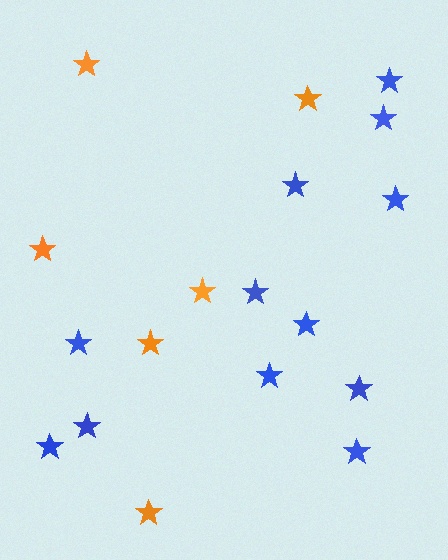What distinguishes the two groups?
There are 2 groups: one group of orange stars (6) and one group of blue stars (12).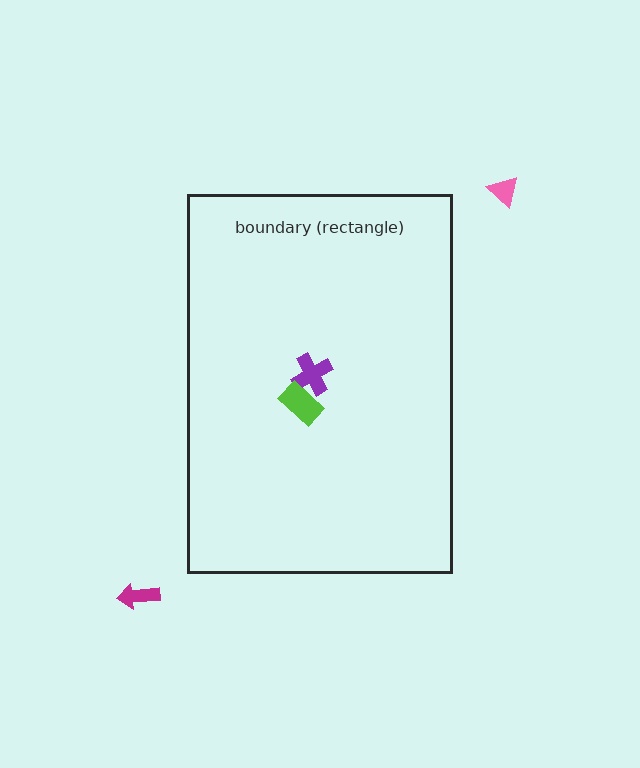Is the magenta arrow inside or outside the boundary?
Outside.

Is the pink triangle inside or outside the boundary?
Outside.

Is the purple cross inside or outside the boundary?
Inside.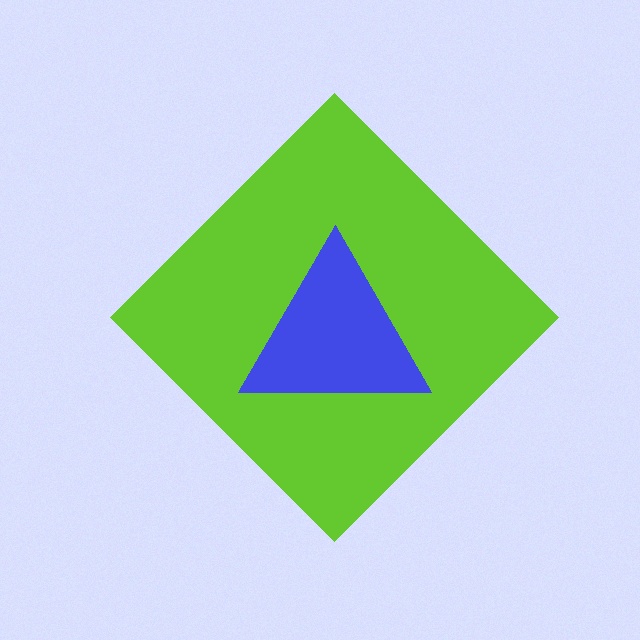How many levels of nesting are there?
2.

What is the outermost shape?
The lime diamond.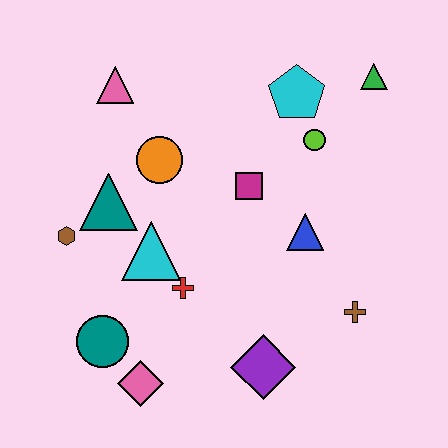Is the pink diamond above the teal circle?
No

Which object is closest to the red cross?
The cyan triangle is closest to the red cross.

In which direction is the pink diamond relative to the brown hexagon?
The pink diamond is below the brown hexagon.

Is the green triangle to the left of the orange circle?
No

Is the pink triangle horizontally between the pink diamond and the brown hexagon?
Yes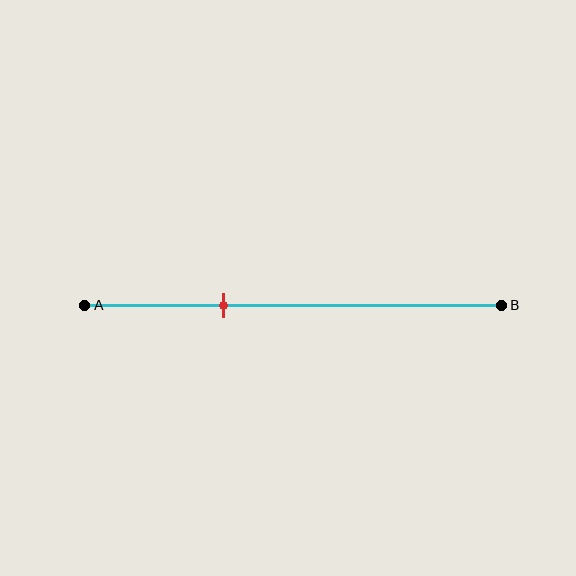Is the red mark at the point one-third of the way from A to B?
Yes, the mark is approximately at the one-third point.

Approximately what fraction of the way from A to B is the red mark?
The red mark is approximately 35% of the way from A to B.